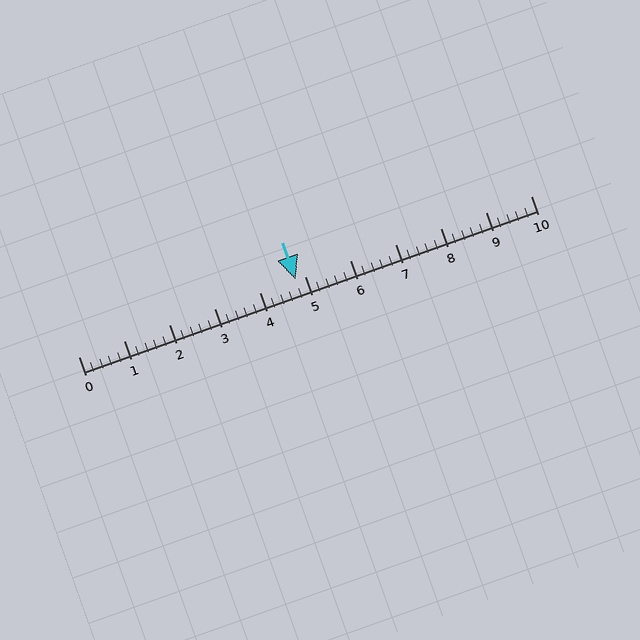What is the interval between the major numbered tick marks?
The major tick marks are spaced 1 units apart.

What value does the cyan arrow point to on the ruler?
The cyan arrow points to approximately 4.8.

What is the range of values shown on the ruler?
The ruler shows values from 0 to 10.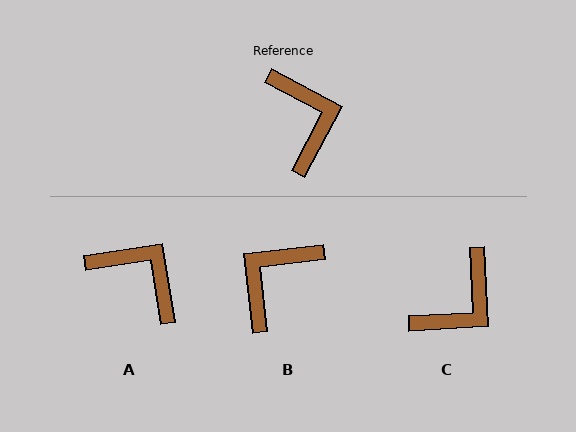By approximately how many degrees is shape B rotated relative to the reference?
Approximately 124 degrees counter-clockwise.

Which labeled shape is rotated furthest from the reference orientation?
B, about 124 degrees away.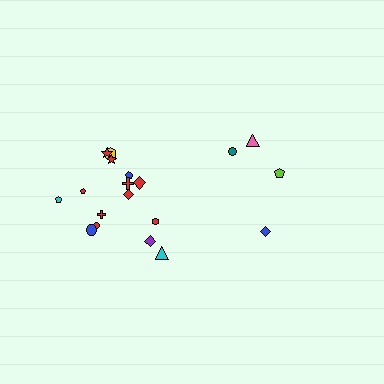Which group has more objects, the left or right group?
The left group.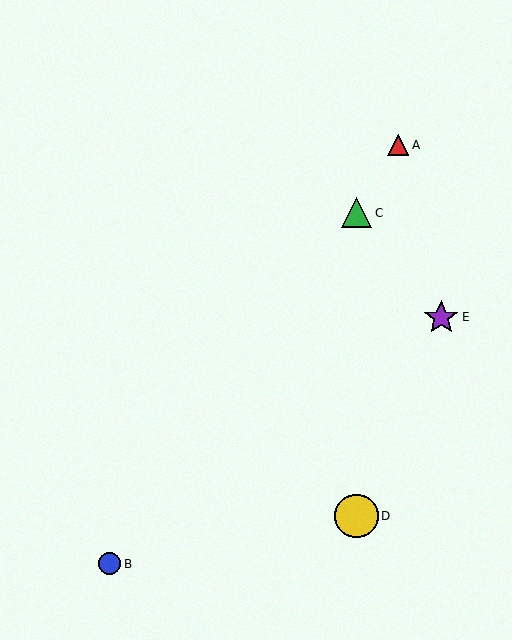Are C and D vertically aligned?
Yes, both are at x≈357.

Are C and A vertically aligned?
No, C is at x≈357 and A is at x≈398.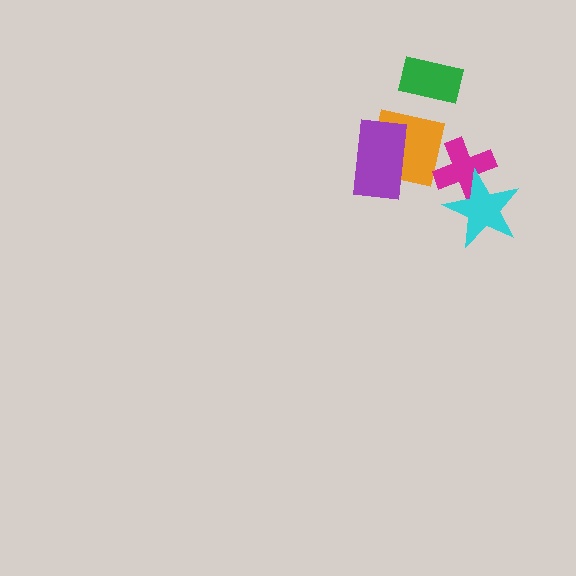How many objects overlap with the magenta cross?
2 objects overlap with the magenta cross.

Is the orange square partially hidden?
Yes, it is partially covered by another shape.